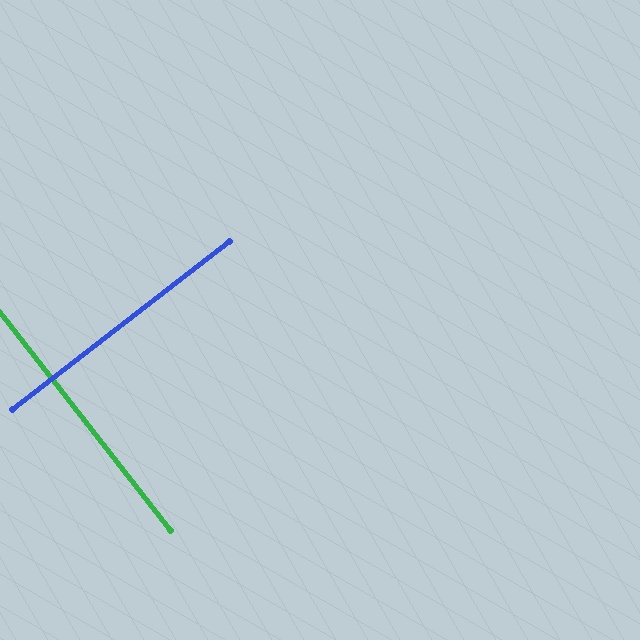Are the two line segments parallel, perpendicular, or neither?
Perpendicular — they meet at approximately 90°.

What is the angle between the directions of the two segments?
Approximately 90 degrees.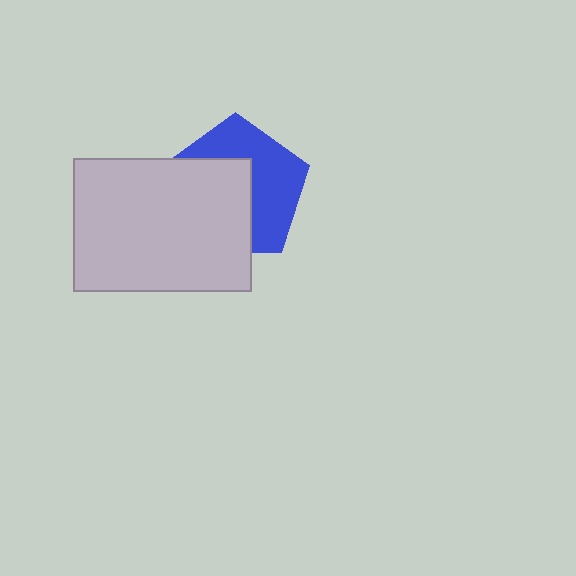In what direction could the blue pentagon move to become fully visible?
The blue pentagon could move toward the upper-right. That would shift it out from behind the light gray rectangle entirely.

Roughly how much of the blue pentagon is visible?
About half of it is visible (roughly 50%).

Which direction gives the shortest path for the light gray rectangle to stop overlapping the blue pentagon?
Moving toward the lower-left gives the shortest separation.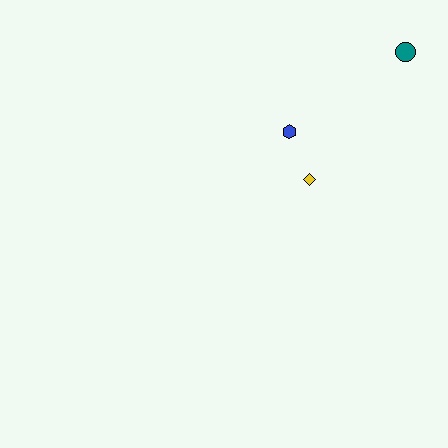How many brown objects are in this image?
There are no brown objects.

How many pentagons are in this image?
There are no pentagons.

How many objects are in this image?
There are 3 objects.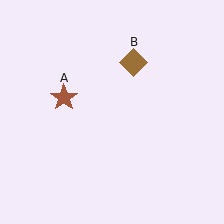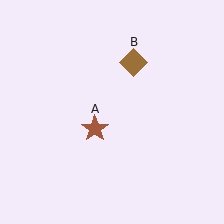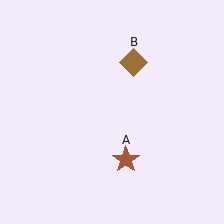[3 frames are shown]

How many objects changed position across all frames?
1 object changed position: brown star (object A).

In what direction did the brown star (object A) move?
The brown star (object A) moved down and to the right.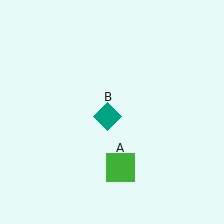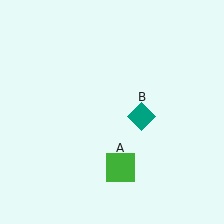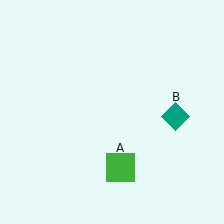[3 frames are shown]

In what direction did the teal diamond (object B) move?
The teal diamond (object B) moved right.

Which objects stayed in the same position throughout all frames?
Green square (object A) remained stationary.